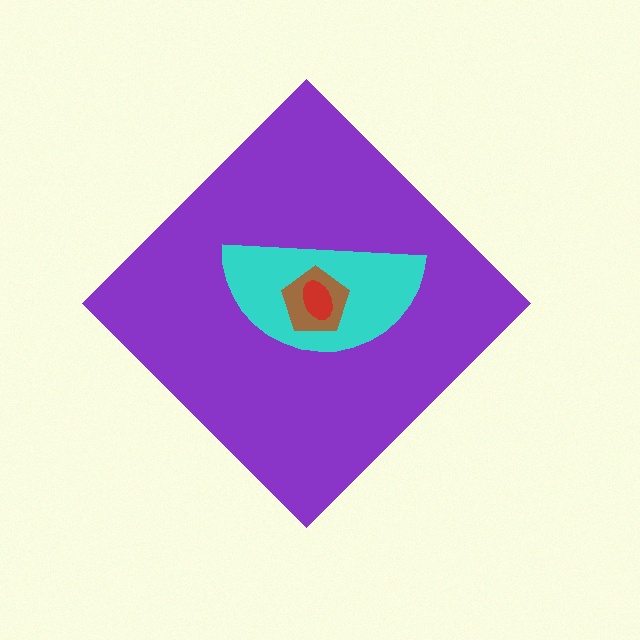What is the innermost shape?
The red ellipse.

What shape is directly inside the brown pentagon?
The red ellipse.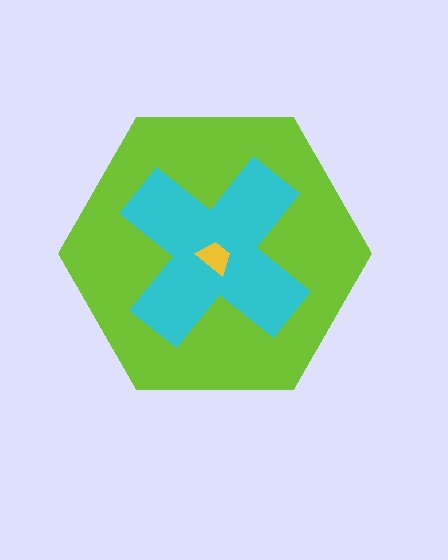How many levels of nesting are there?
3.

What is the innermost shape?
The yellow trapezoid.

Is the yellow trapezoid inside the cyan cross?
Yes.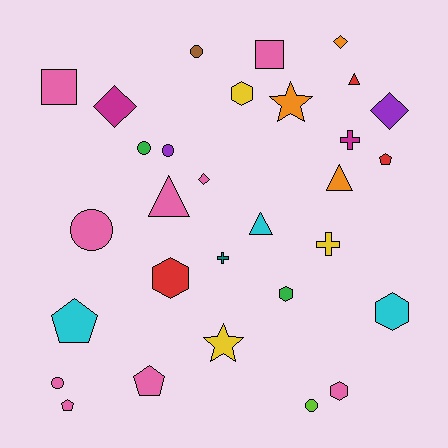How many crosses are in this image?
There are 3 crosses.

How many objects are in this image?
There are 30 objects.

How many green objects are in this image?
There are 2 green objects.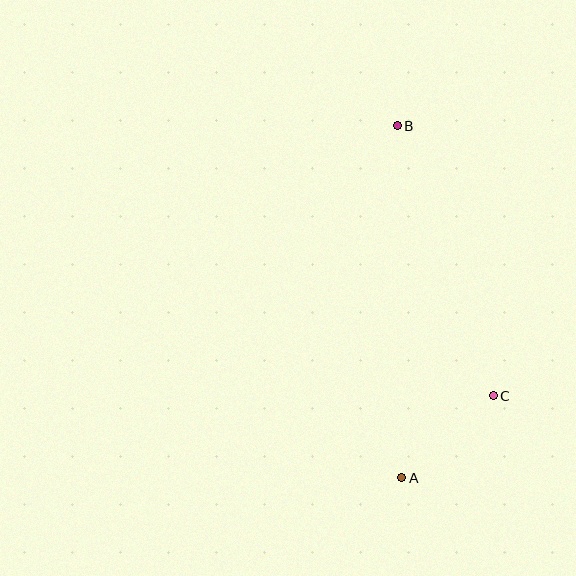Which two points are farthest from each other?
Points A and B are farthest from each other.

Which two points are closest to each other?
Points A and C are closest to each other.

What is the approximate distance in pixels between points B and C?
The distance between B and C is approximately 286 pixels.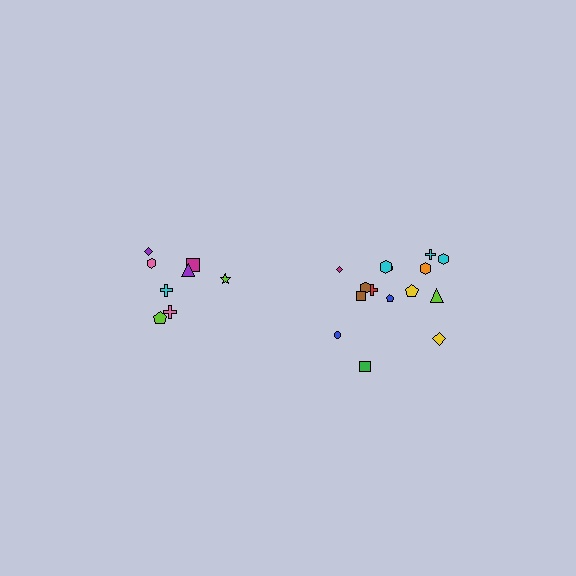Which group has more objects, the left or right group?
The right group.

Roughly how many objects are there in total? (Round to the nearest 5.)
Roughly 25 objects in total.